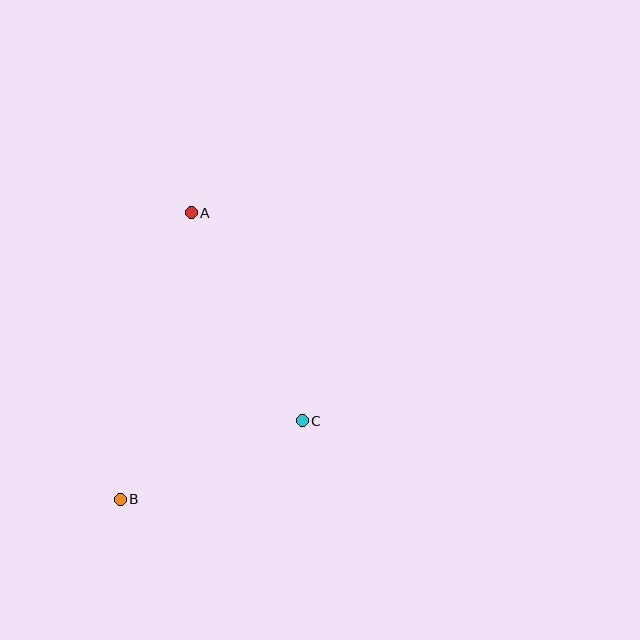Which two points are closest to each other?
Points B and C are closest to each other.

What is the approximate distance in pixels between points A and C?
The distance between A and C is approximately 236 pixels.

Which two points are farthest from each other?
Points A and B are farthest from each other.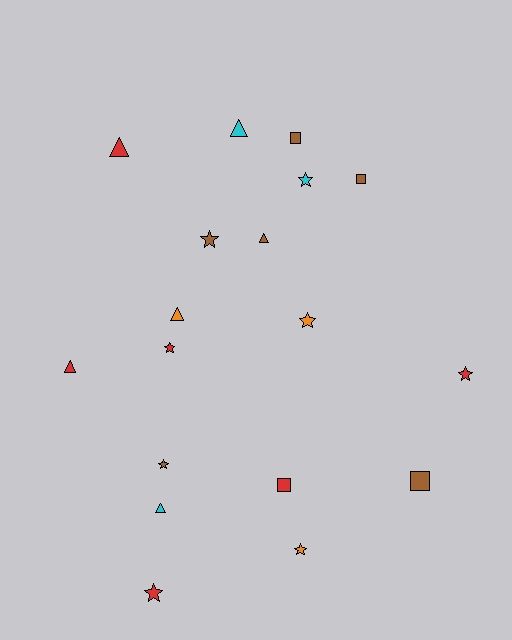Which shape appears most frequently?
Star, with 8 objects.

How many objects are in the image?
There are 18 objects.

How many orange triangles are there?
There is 1 orange triangle.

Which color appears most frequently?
Red, with 6 objects.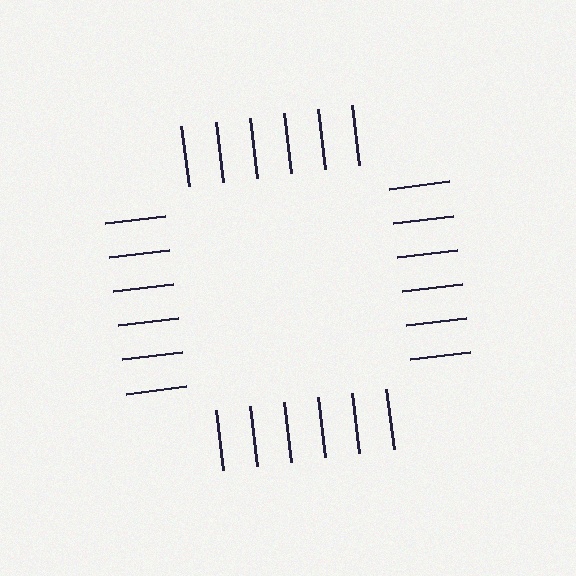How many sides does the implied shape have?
4 sides — the line-ends trace a square.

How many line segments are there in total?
24 — 6 along each of the 4 edges.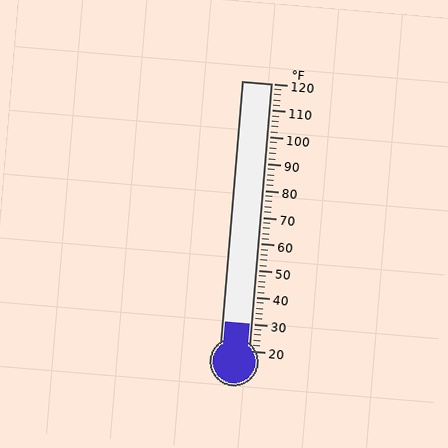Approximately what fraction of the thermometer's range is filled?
The thermometer is filled to approximately 10% of its range.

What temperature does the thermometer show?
The thermometer shows approximately 30°F.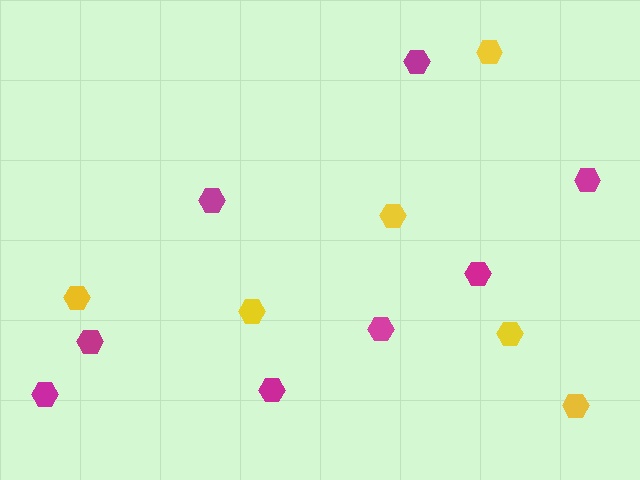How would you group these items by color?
There are 2 groups: one group of yellow hexagons (6) and one group of magenta hexagons (8).